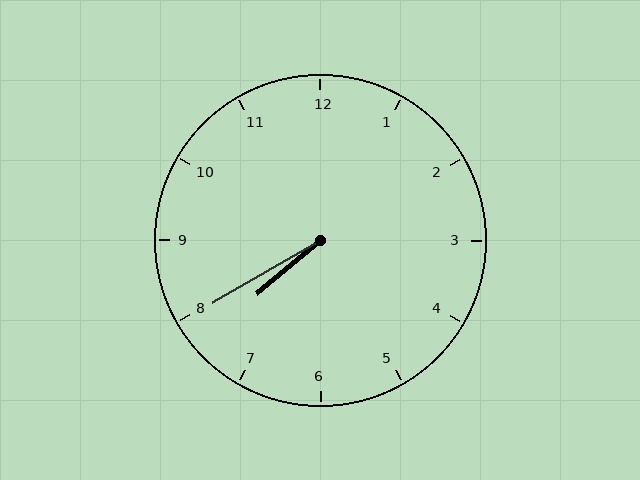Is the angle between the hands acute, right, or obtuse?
It is acute.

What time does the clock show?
7:40.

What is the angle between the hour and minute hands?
Approximately 10 degrees.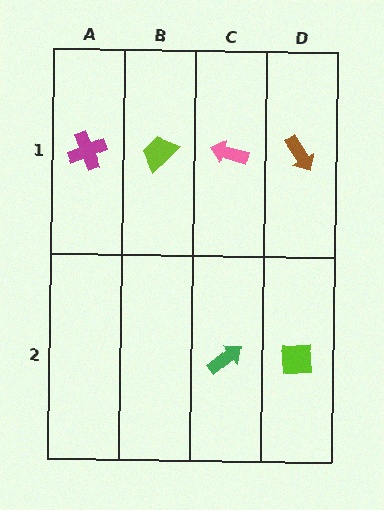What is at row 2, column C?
A green arrow.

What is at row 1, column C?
A pink arrow.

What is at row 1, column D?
A brown arrow.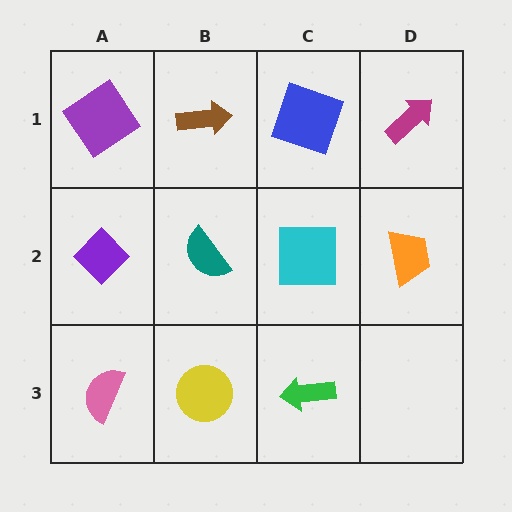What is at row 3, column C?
A green arrow.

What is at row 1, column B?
A brown arrow.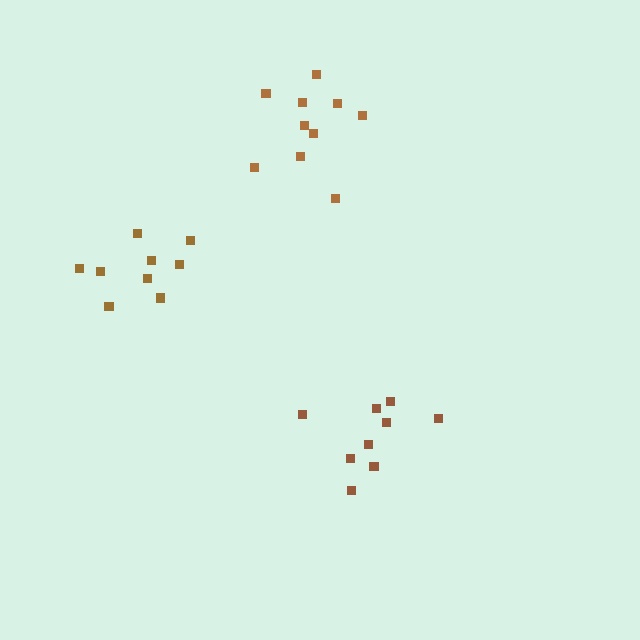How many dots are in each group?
Group 1: 9 dots, Group 2: 9 dots, Group 3: 10 dots (28 total).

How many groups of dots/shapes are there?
There are 3 groups.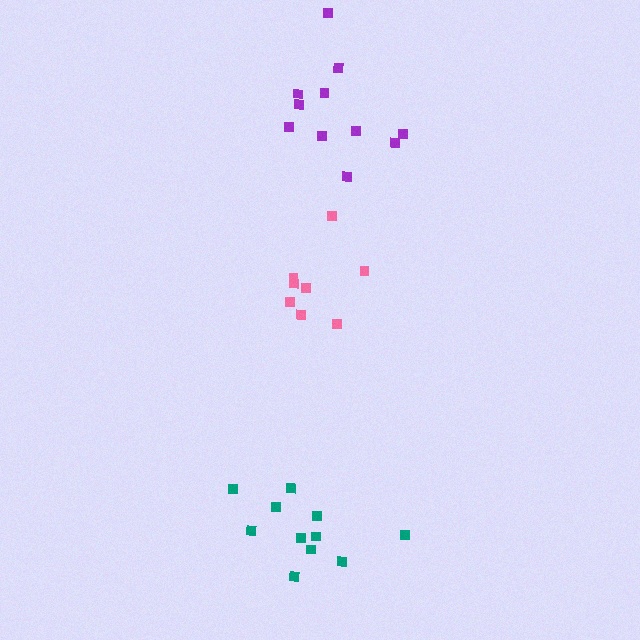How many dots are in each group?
Group 1: 8 dots, Group 2: 11 dots, Group 3: 11 dots (30 total).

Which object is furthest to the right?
The purple cluster is rightmost.